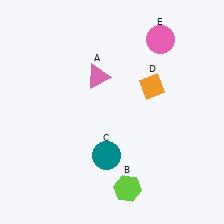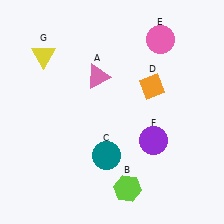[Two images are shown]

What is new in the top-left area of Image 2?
A yellow triangle (G) was added in the top-left area of Image 2.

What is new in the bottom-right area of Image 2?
A purple circle (F) was added in the bottom-right area of Image 2.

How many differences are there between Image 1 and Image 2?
There are 2 differences between the two images.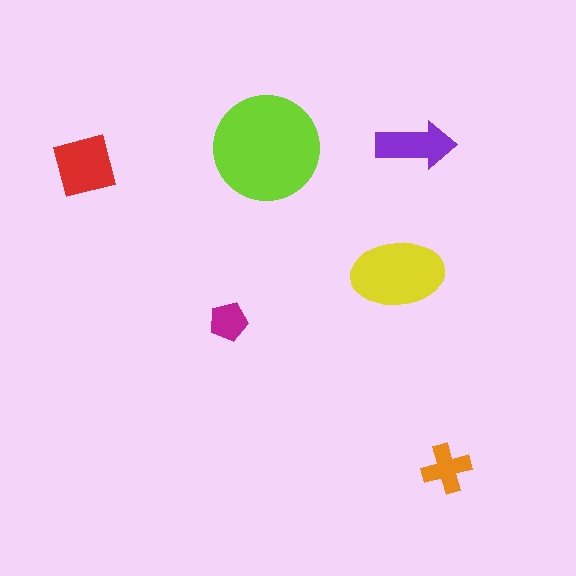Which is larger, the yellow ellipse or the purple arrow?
The yellow ellipse.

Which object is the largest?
The lime circle.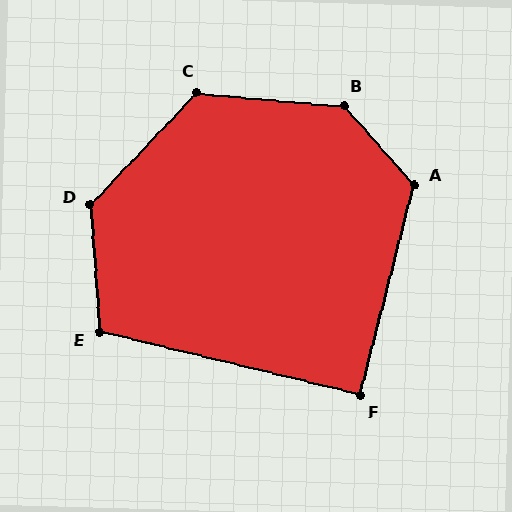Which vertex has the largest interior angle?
B, at approximately 137 degrees.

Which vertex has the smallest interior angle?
F, at approximately 91 degrees.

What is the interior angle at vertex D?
Approximately 132 degrees (obtuse).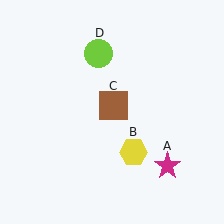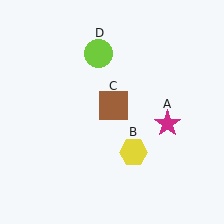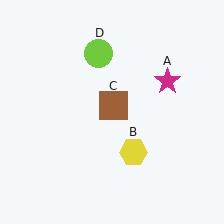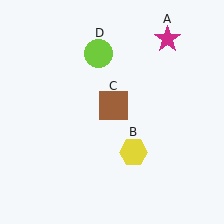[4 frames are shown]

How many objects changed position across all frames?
1 object changed position: magenta star (object A).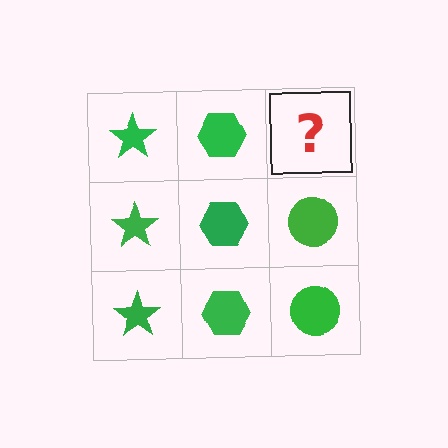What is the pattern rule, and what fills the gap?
The rule is that each column has a consistent shape. The gap should be filled with a green circle.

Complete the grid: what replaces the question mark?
The question mark should be replaced with a green circle.